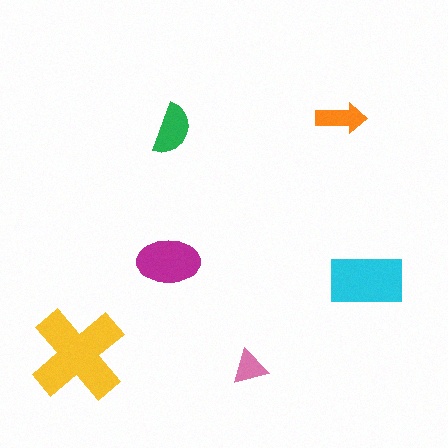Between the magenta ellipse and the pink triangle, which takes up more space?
The magenta ellipse.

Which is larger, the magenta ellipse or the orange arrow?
The magenta ellipse.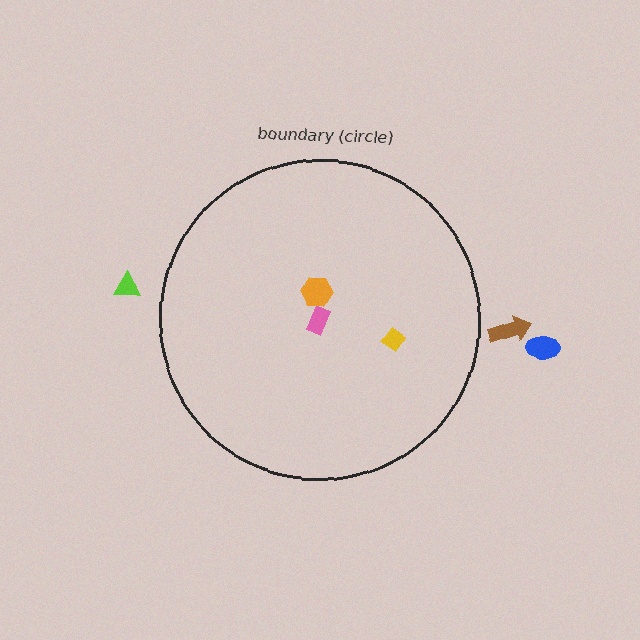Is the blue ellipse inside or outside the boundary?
Outside.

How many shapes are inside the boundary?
3 inside, 3 outside.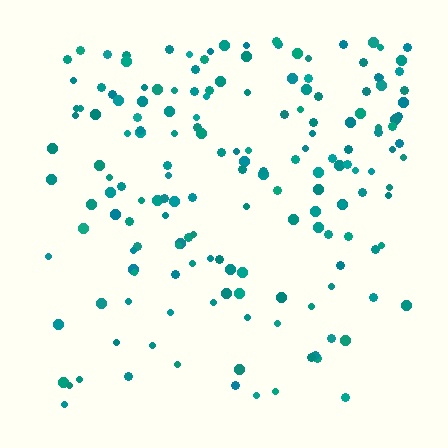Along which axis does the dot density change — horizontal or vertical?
Vertical.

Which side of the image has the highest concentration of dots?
The top.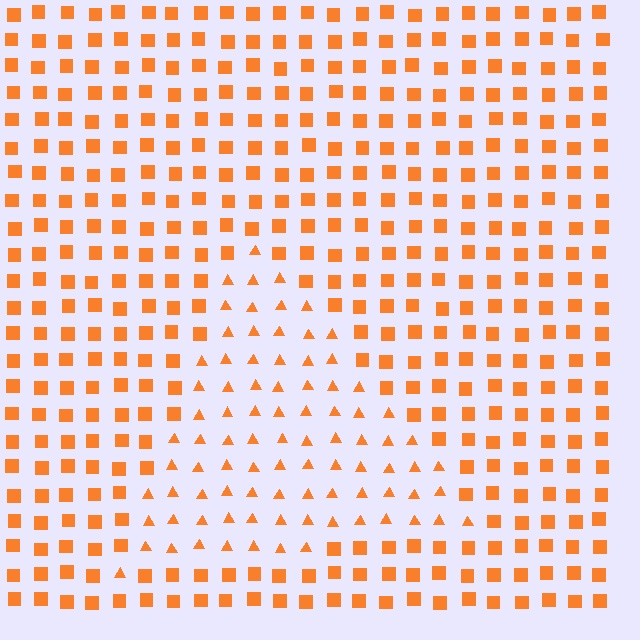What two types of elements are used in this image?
The image uses triangles inside the triangle region and squares outside it.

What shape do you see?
I see a triangle.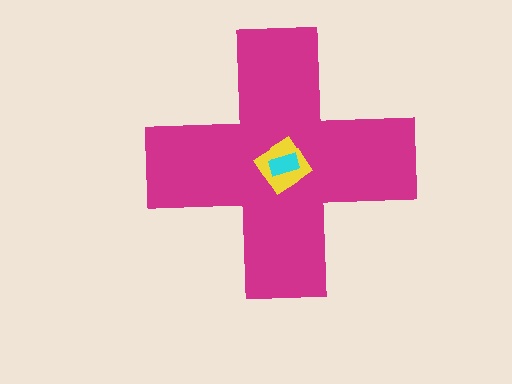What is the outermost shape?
The magenta cross.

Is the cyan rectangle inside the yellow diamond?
Yes.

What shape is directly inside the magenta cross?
The yellow diamond.